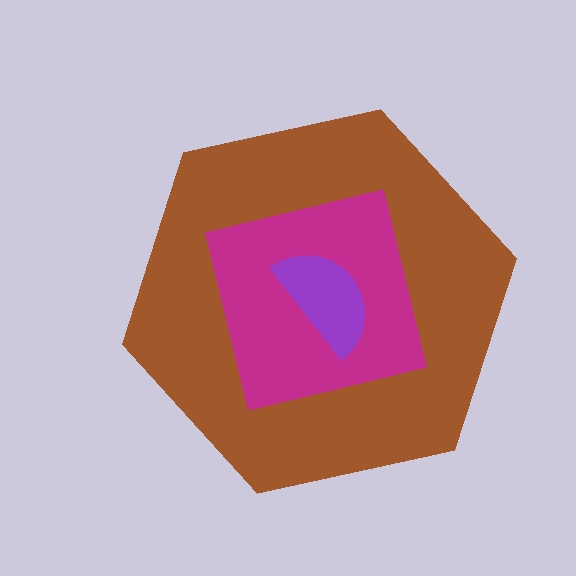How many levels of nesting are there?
3.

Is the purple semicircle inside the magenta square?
Yes.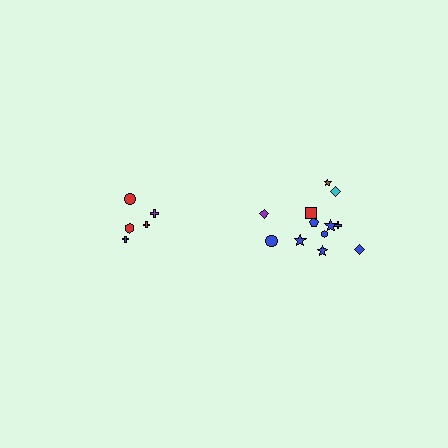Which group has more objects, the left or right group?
The right group.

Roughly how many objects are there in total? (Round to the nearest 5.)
Roughly 15 objects in total.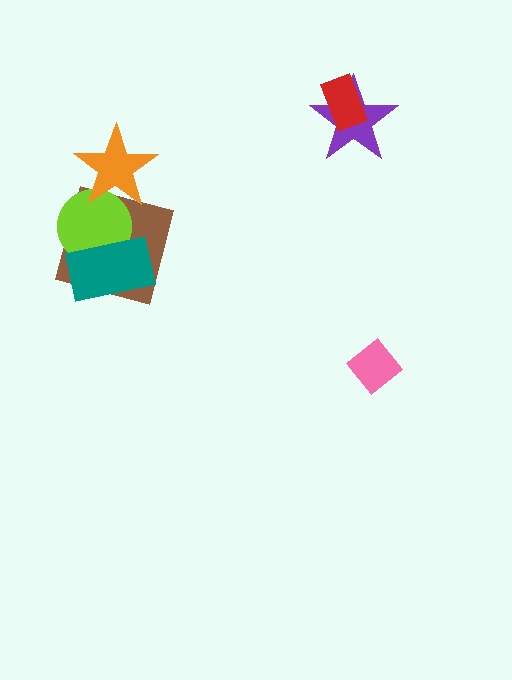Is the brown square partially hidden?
Yes, it is partially covered by another shape.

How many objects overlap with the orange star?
2 objects overlap with the orange star.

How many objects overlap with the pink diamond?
0 objects overlap with the pink diamond.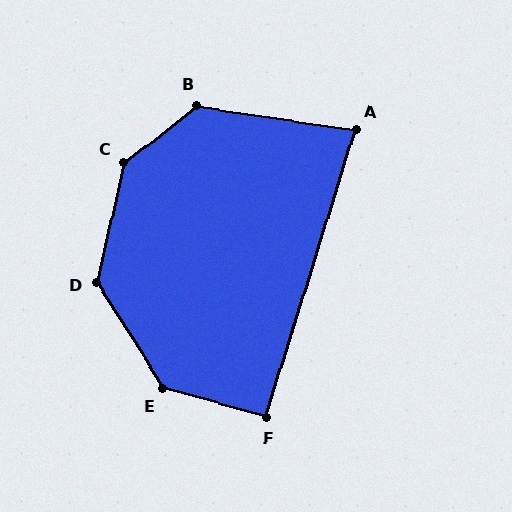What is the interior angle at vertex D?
Approximately 135 degrees (obtuse).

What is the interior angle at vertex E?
Approximately 138 degrees (obtuse).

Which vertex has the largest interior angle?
C, at approximately 141 degrees.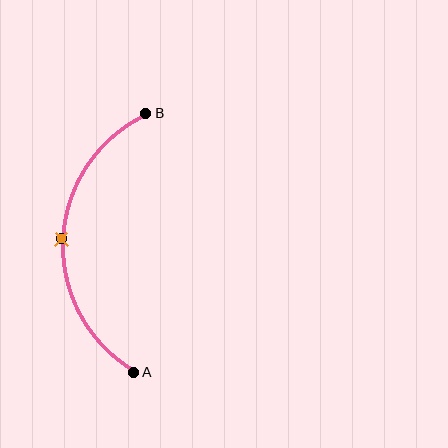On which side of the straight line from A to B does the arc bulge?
The arc bulges to the left of the straight line connecting A and B.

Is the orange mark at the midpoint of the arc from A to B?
Yes. The orange mark lies on the arc at equal arc-length from both A and B — it is the arc midpoint.